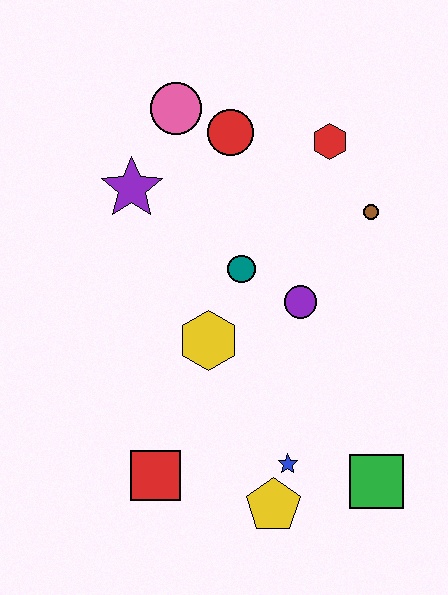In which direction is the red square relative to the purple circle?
The red square is below the purple circle.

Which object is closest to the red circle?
The pink circle is closest to the red circle.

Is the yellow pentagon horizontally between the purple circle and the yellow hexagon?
Yes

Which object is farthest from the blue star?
The pink circle is farthest from the blue star.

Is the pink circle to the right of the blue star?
No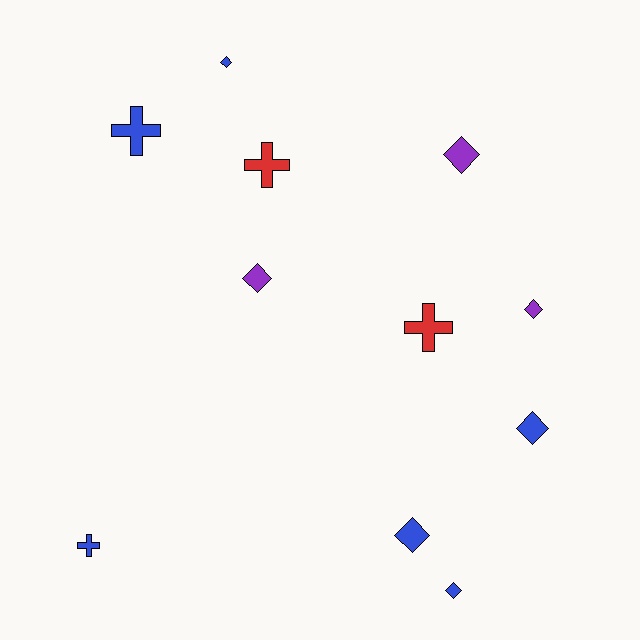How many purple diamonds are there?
There are 3 purple diamonds.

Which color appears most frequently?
Blue, with 6 objects.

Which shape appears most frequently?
Diamond, with 7 objects.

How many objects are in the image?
There are 11 objects.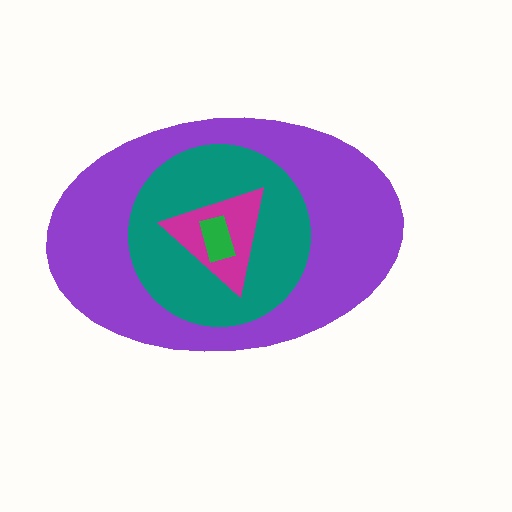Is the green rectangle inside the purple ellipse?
Yes.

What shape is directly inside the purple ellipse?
The teal circle.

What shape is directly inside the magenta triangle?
The green rectangle.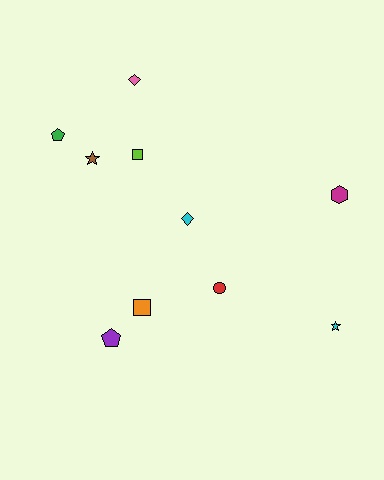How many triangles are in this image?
There are no triangles.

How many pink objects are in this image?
There is 1 pink object.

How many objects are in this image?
There are 10 objects.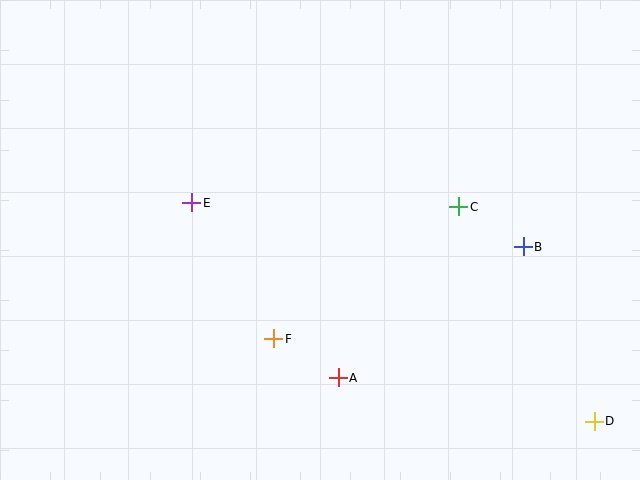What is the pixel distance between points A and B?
The distance between A and B is 227 pixels.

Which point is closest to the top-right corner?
Point B is closest to the top-right corner.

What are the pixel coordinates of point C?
Point C is at (459, 207).